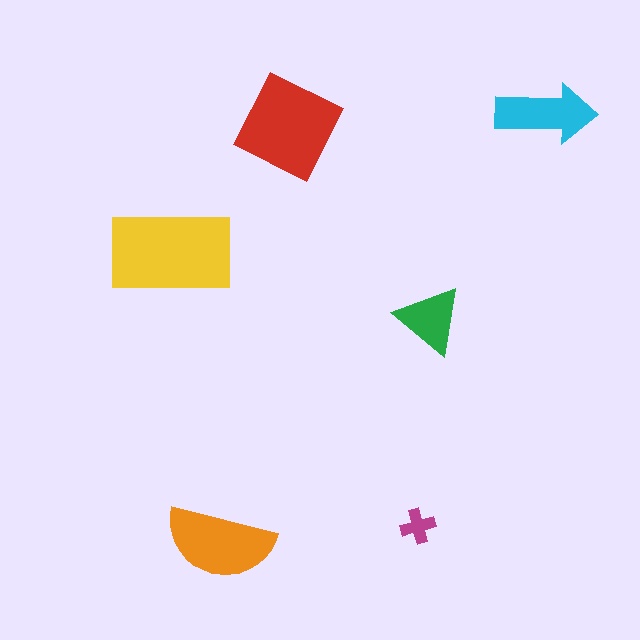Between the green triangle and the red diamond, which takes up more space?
The red diamond.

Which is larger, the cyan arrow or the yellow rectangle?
The yellow rectangle.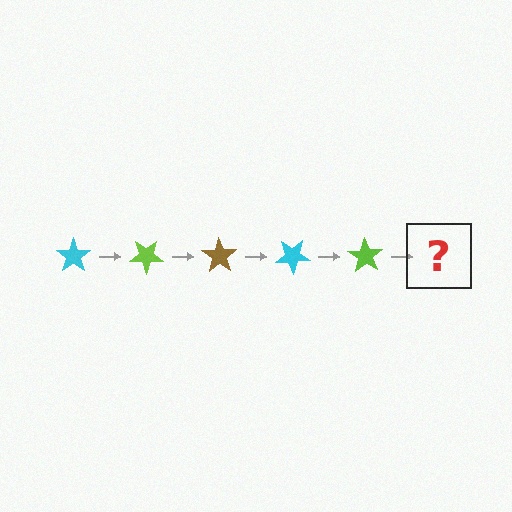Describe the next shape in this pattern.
It should be a brown star, rotated 175 degrees from the start.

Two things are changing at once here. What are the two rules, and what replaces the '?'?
The two rules are that it rotates 35 degrees each step and the color cycles through cyan, lime, and brown. The '?' should be a brown star, rotated 175 degrees from the start.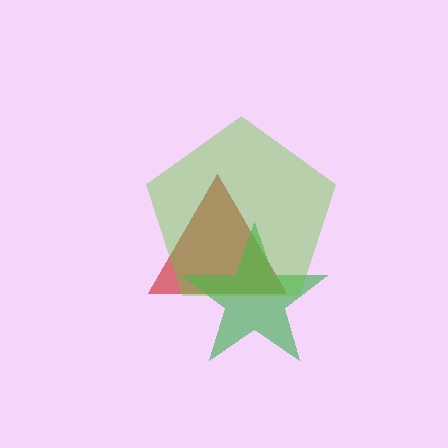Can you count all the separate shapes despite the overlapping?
Yes, there are 3 separate shapes.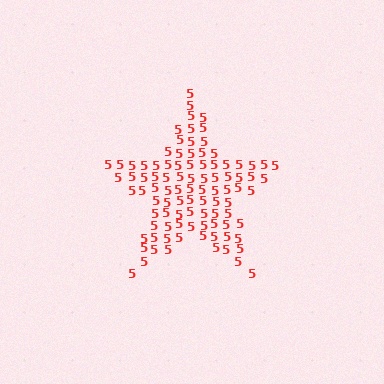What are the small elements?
The small elements are digit 5's.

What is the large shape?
The large shape is a star.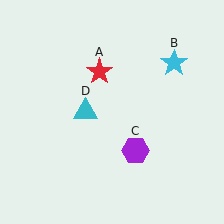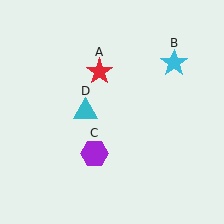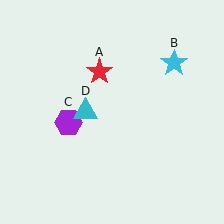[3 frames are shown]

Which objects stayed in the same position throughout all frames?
Red star (object A) and cyan star (object B) and cyan triangle (object D) remained stationary.